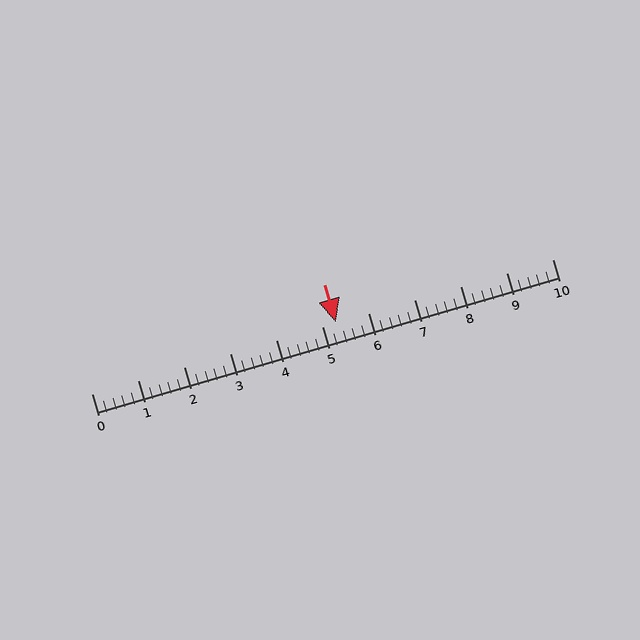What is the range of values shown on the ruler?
The ruler shows values from 0 to 10.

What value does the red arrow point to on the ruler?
The red arrow points to approximately 5.3.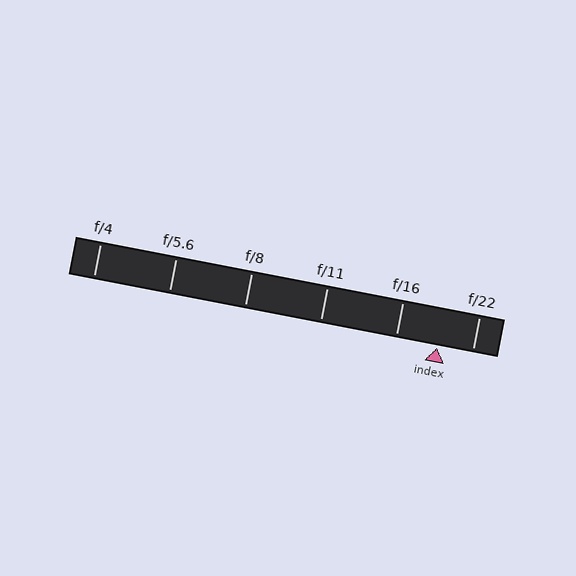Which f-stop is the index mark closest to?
The index mark is closest to f/22.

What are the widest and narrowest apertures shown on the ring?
The widest aperture shown is f/4 and the narrowest is f/22.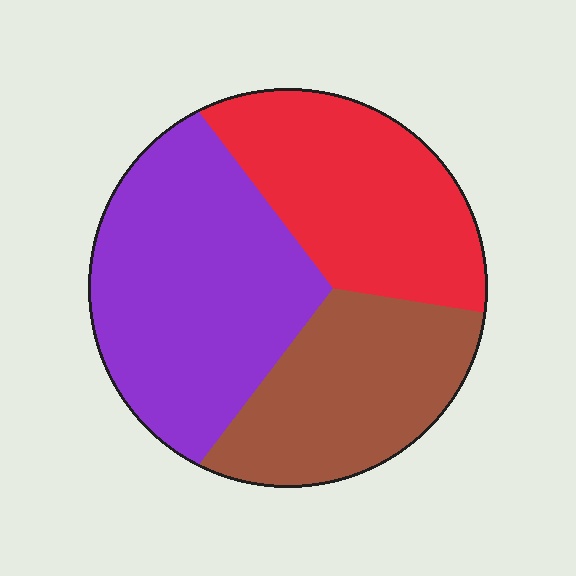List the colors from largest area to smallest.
From largest to smallest: purple, red, brown.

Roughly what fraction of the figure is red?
Red covers about 30% of the figure.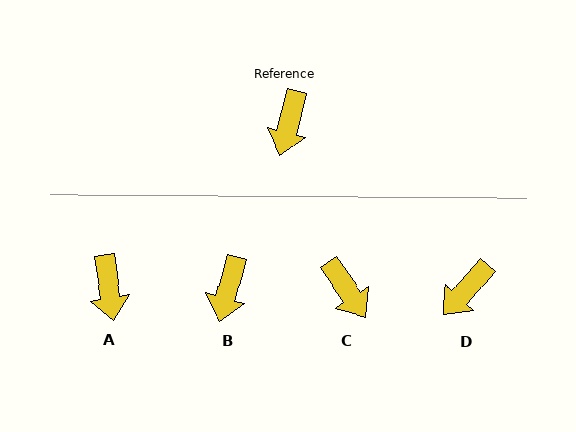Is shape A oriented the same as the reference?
No, it is off by about 23 degrees.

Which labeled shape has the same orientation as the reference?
B.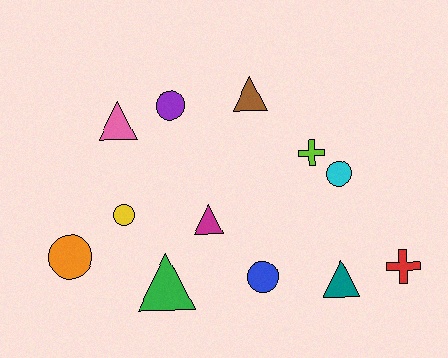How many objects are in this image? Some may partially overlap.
There are 12 objects.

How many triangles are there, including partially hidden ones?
There are 5 triangles.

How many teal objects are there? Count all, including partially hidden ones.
There is 1 teal object.